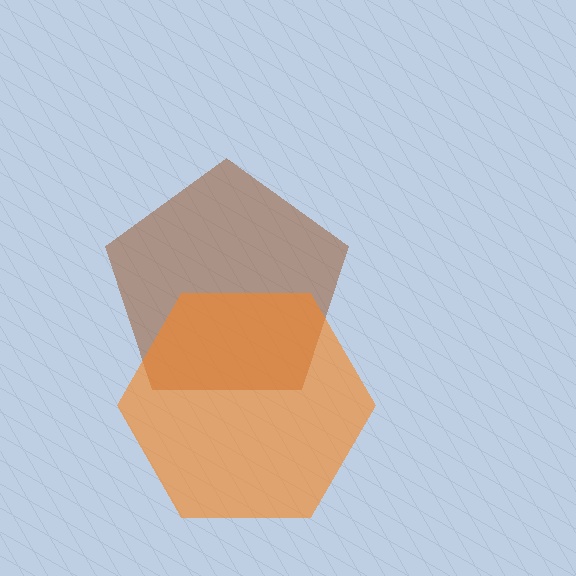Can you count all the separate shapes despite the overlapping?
Yes, there are 2 separate shapes.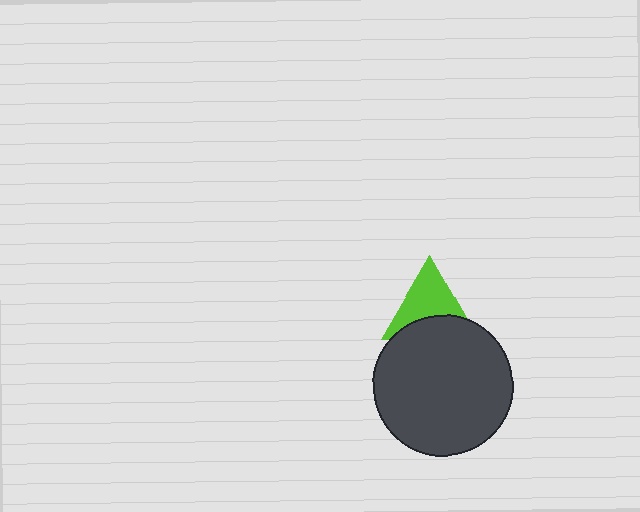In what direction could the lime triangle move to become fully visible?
The lime triangle could move up. That would shift it out from behind the dark gray circle entirely.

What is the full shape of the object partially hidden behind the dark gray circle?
The partially hidden object is a lime triangle.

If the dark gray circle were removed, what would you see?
You would see the complete lime triangle.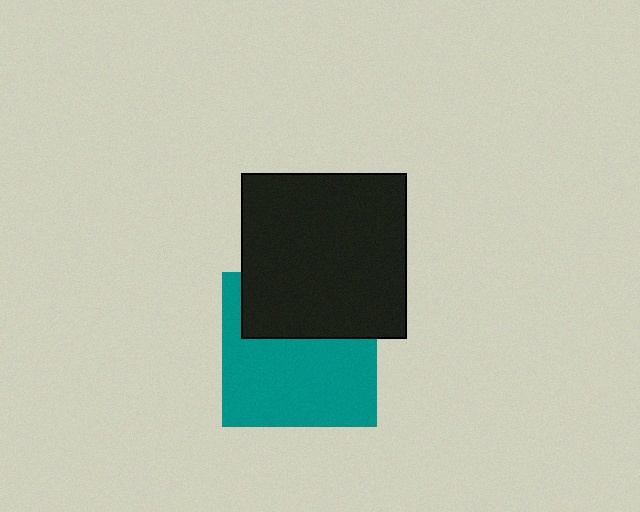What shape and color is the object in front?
The object in front is a black square.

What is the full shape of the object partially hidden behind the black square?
The partially hidden object is a teal square.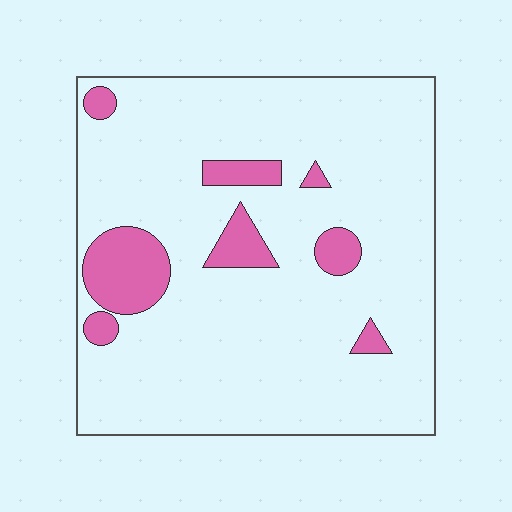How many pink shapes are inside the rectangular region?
8.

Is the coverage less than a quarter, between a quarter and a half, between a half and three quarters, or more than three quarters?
Less than a quarter.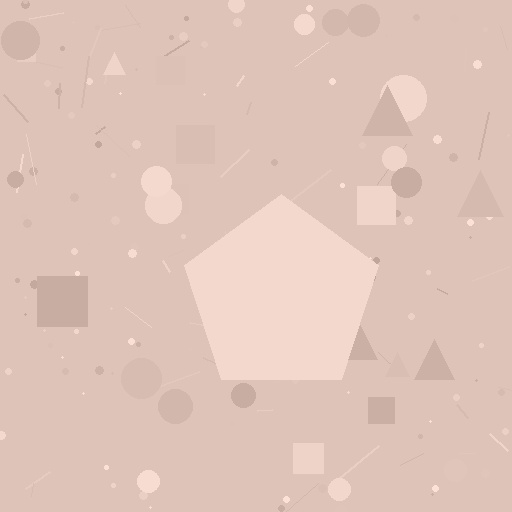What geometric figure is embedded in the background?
A pentagon is embedded in the background.